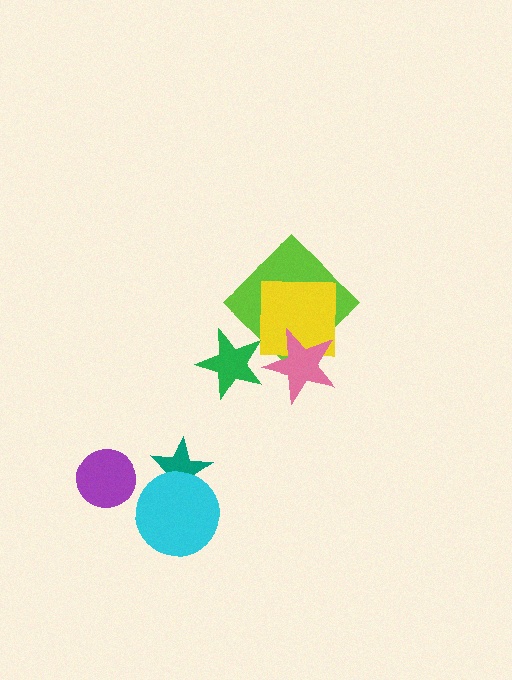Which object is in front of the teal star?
The cyan circle is in front of the teal star.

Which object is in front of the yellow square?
The pink star is in front of the yellow square.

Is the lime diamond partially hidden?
Yes, it is partially covered by another shape.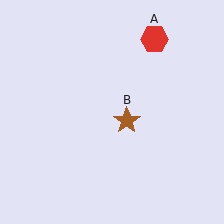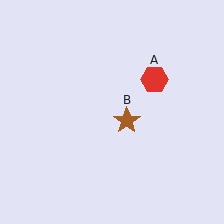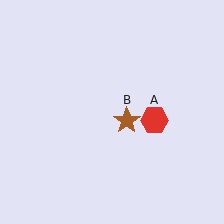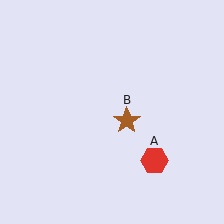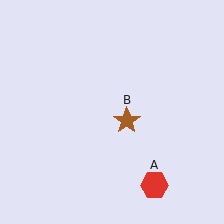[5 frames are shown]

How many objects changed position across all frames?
1 object changed position: red hexagon (object A).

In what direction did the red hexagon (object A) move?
The red hexagon (object A) moved down.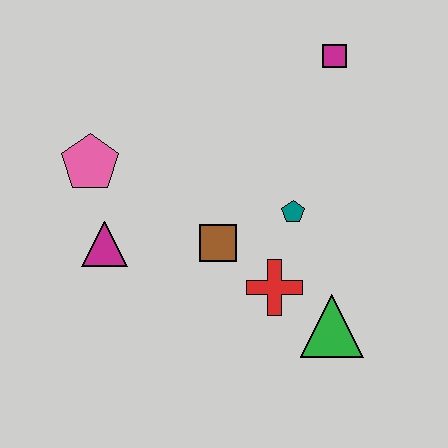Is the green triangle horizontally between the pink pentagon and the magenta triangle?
No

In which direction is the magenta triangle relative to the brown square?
The magenta triangle is to the left of the brown square.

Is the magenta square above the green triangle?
Yes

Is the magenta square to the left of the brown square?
No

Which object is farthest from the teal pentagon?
The pink pentagon is farthest from the teal pentagon.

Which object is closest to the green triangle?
The red cross is closest to the green triangle.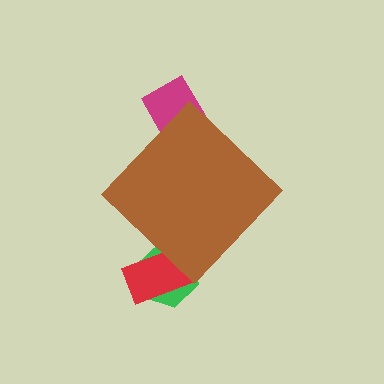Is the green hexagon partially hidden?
Yes, the green hexagon is partially hidden behind the brown diamond.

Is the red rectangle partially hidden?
Yes, the red rectangle is partially hidden behind the brown diamond.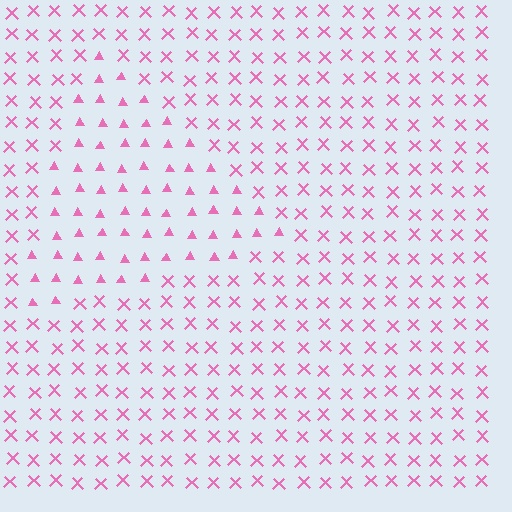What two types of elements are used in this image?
The image uses triangles inside the triangle region and X marks outside it.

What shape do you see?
I see a triangle.